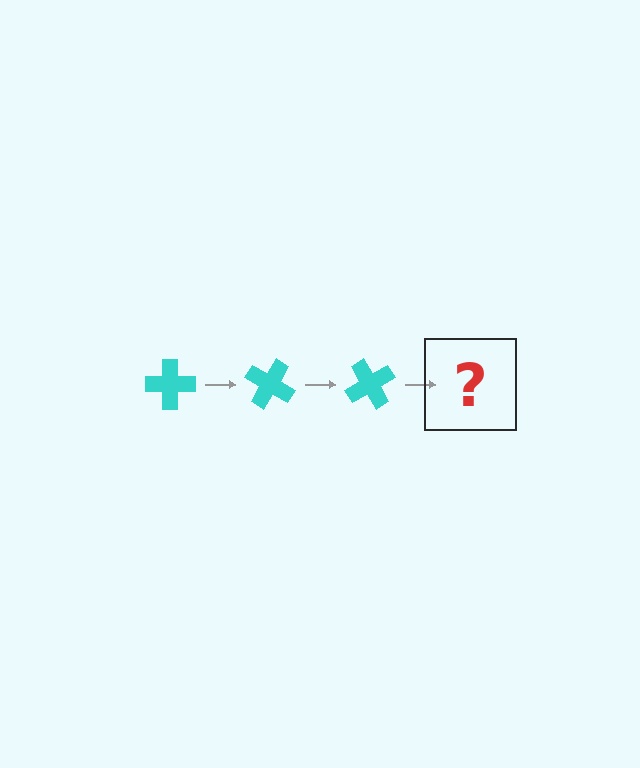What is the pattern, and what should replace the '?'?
The pattern is that the cross rotates 30 degrees each step. The '?' should be a cyan cross rotated 90 degrees.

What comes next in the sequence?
The next element should be a cyan cross rotated 90 degrees.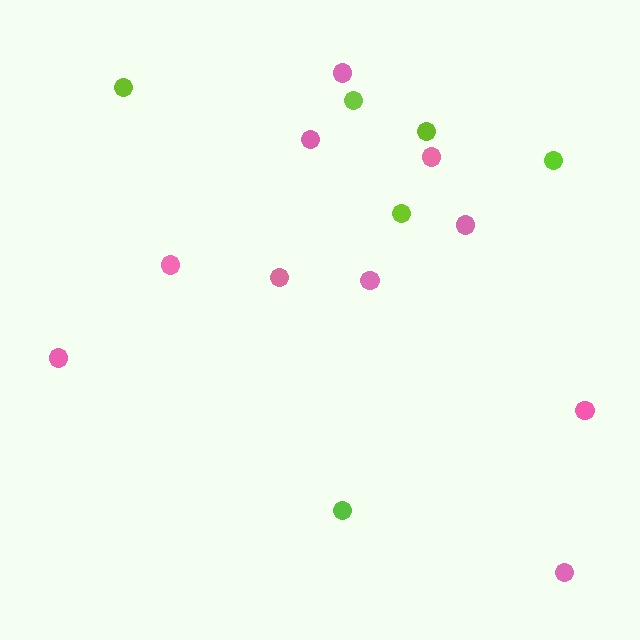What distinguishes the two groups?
There are 2 groups: one group of pink circles (10) and one group of lime circles (6).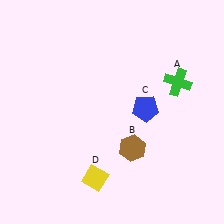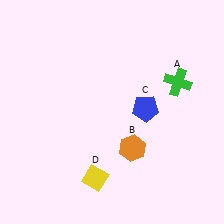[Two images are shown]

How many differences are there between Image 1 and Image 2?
There is 1 difference between the two images.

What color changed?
The hexagon (B) changed from brown in Image 1 to orange in Image 2.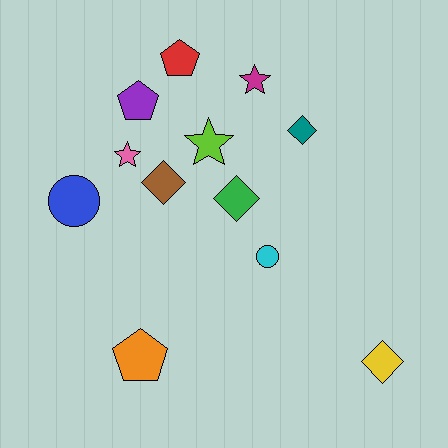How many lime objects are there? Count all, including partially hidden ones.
There is 1 lime object.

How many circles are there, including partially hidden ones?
There are 2 circles.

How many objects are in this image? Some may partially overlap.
There are 12 objects.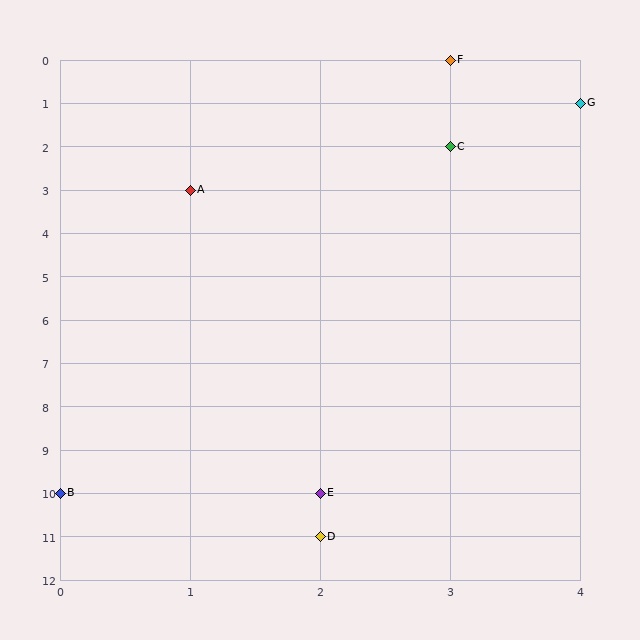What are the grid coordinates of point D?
Point D is at grid coordinates (2, 11).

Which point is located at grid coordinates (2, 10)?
Point E is at (2, 10).